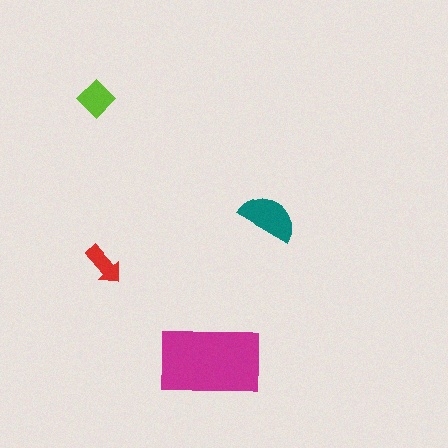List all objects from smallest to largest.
The red arrow, the lime diamond, the teal semicircle, the magenta rectangle.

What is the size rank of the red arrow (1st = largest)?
4th.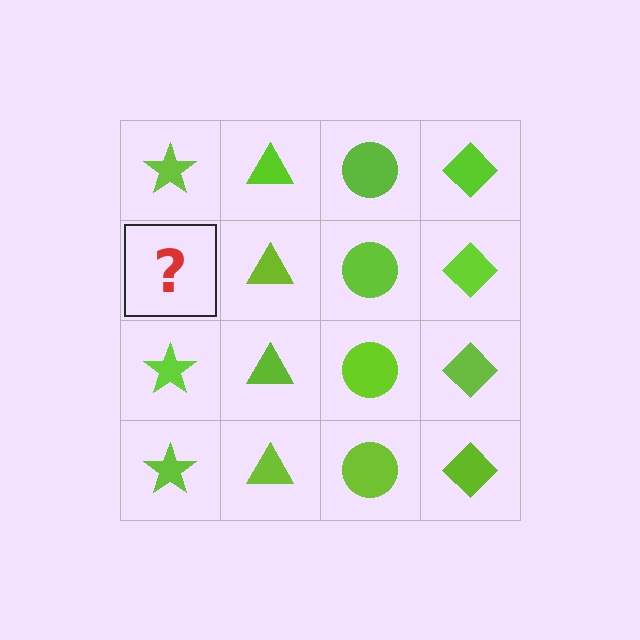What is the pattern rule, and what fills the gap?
The rule is that each column has a consistent shape. The gap should be filled with a lime star.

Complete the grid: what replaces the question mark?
The question mark should be replaced with a lime star.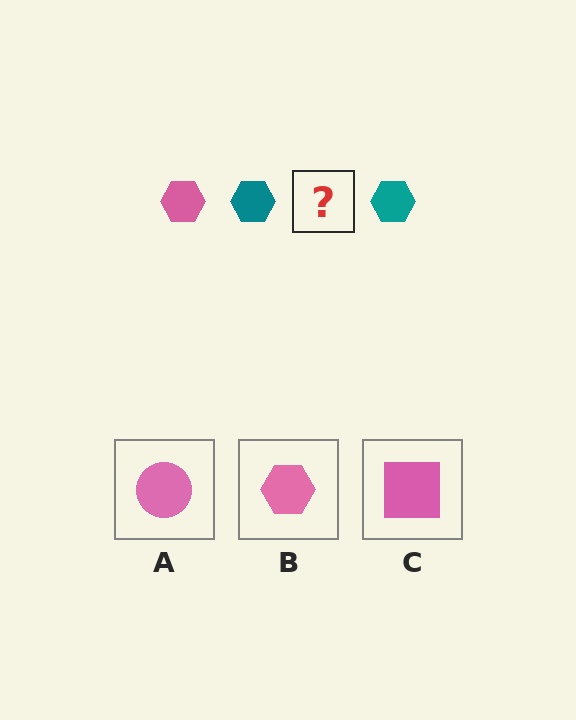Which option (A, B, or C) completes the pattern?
B.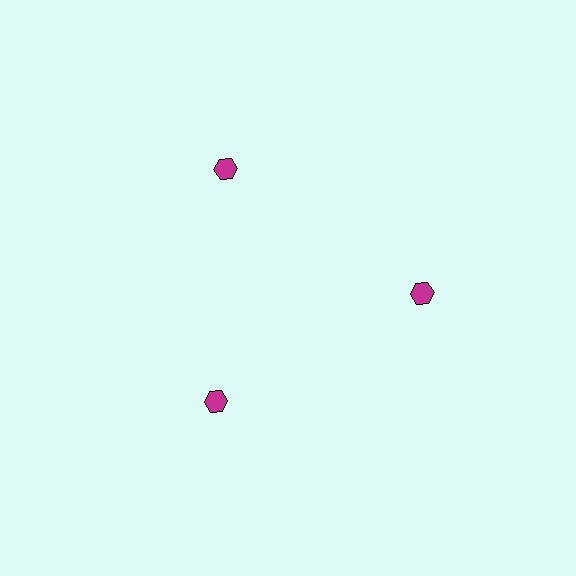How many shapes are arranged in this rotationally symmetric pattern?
There are 3 shapes, arranged in 3 groups of 1.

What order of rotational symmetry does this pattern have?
This pattern has 3-fold rotational symmetry.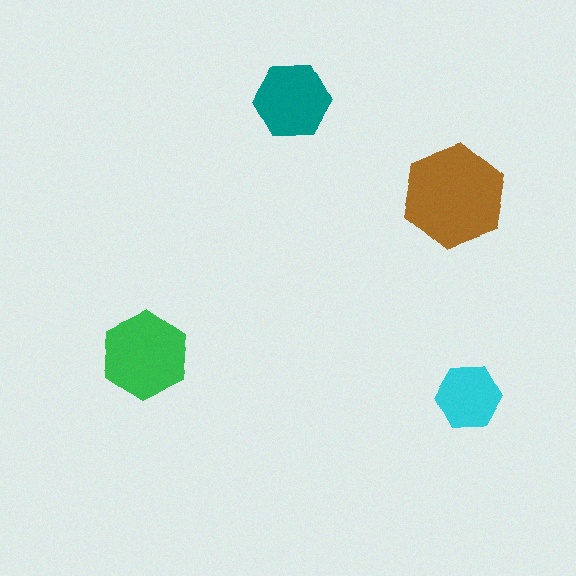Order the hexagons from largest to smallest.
the brown one, the green one, the teal one, the cyan one.